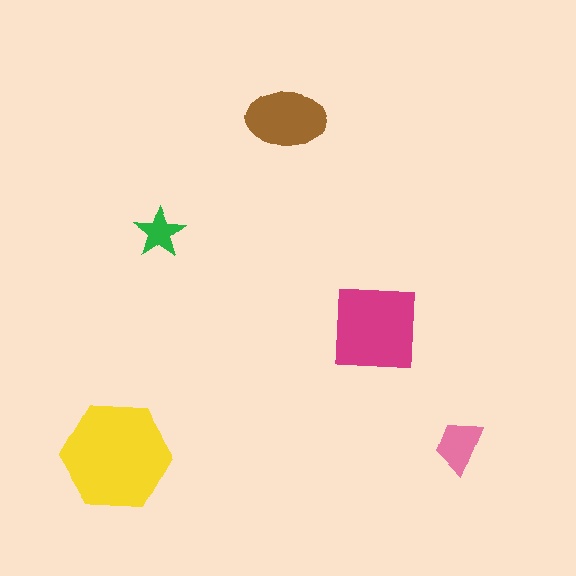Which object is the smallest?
The green star.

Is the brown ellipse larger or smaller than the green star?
Larger.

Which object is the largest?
The yellow hexagon.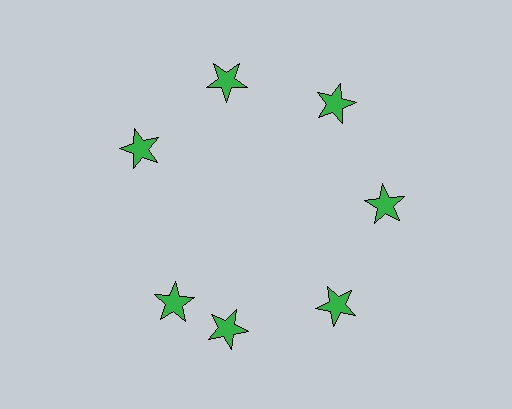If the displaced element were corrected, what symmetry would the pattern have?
It would have 7-fold rotational symmetry — the pattern would map onto itself every 51 degrees.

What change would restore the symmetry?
The symmetry would be restored by rotating it back into even spacing with its neighbors so that all 7 stars sit at equal angles and equal distance from the center.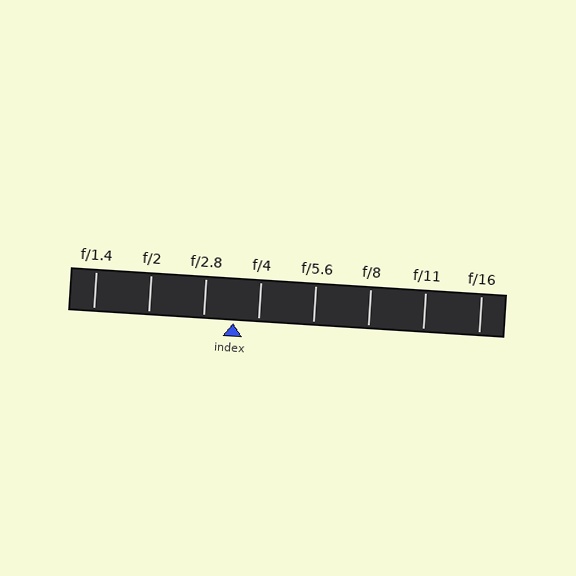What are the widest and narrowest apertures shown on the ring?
The widest aperture shown is f/1.4 and the narrowest is f/16.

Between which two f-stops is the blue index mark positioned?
The index mark is between f/2.8 and f/4.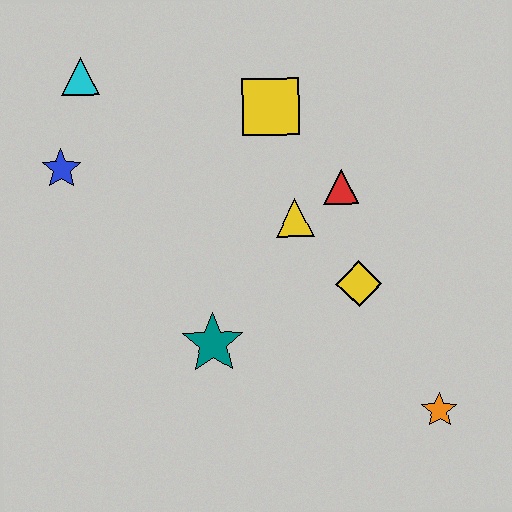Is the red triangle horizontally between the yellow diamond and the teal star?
Yes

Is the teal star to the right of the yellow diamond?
No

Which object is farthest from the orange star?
The cyan triangle is farthest from the orange star.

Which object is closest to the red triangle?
The yellow triangle is closest to the red triangle.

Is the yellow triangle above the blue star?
No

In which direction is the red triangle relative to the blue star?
The red triangle is to the right of the blue star.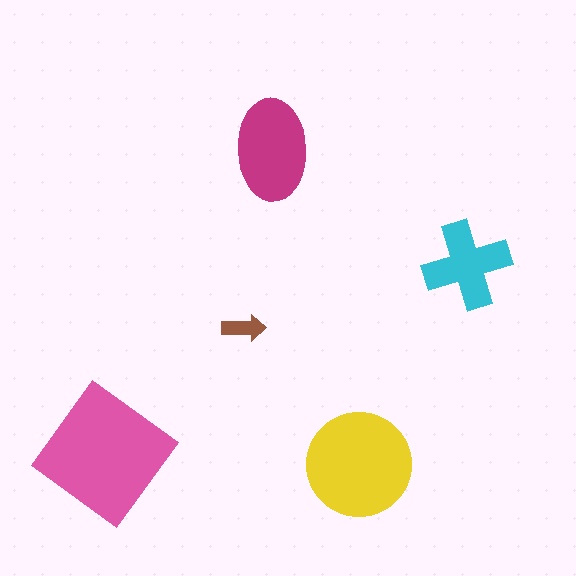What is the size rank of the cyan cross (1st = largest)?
4th.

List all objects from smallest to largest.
The brown arrow, the cyan cross, the magenta ellipse, the yellow circle, the pink diamond.